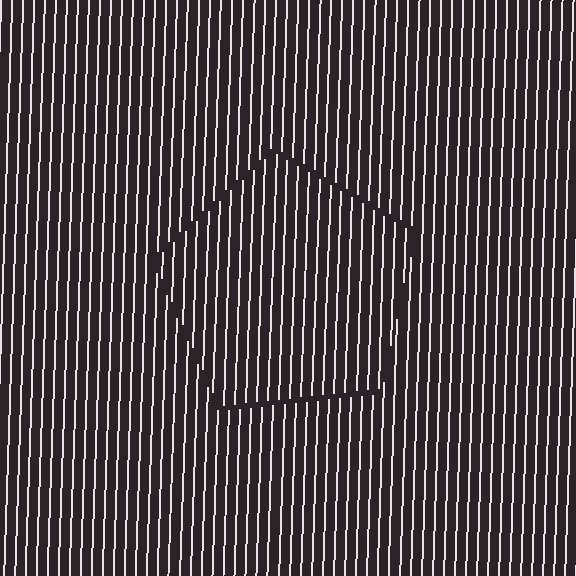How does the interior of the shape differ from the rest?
The interior of the shape contains the same grating, shifted by half a period — the contour is defined by the phase discontinuity where line-ends from the inner and outer gratings abut.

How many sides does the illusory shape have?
5 sides — the line-ends trace a pentagon.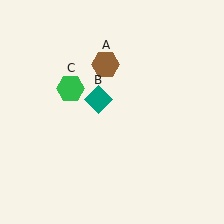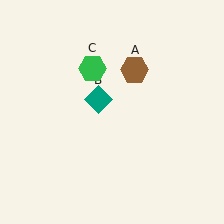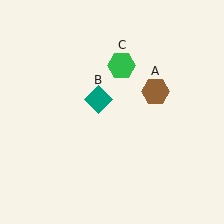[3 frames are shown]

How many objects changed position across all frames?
2 objects changed position: brown hexagon (object A), green hexagon (object C).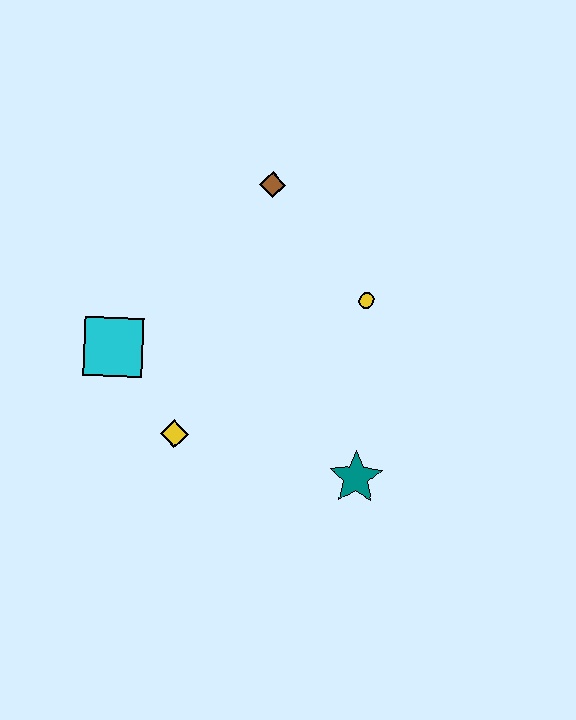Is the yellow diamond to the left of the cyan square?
No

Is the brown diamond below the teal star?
No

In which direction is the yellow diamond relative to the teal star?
The yellow diamond is to the left of the teal star.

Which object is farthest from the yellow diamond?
The brown diamond is farthest from the yellow diamond.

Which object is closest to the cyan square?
The yellow diamond is closest to the cyan square.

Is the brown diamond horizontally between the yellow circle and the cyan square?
Yes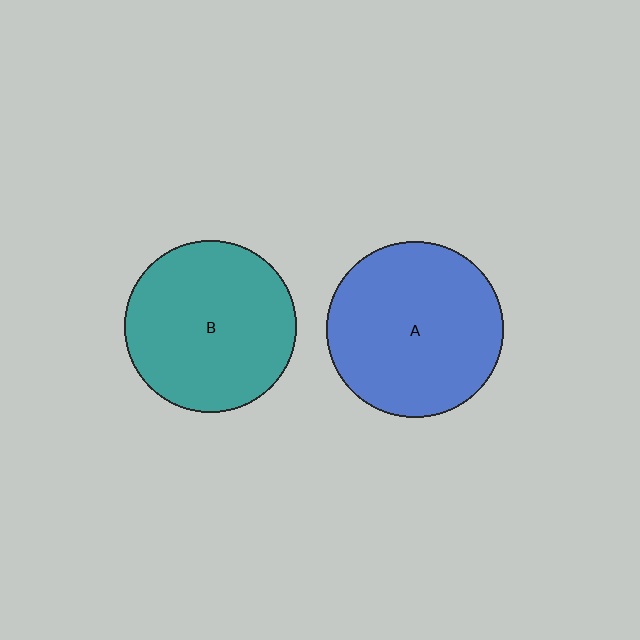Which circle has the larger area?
Circle A (blue).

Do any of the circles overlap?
No, none of the circles overlap.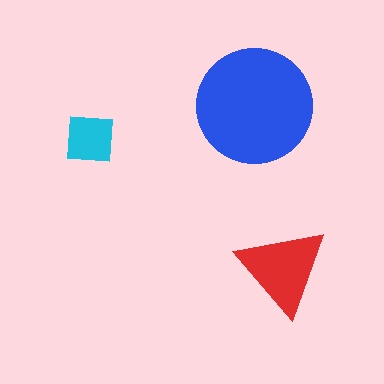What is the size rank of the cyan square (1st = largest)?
3rd.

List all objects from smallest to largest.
The cyan square, the red triangle, the blue circle.